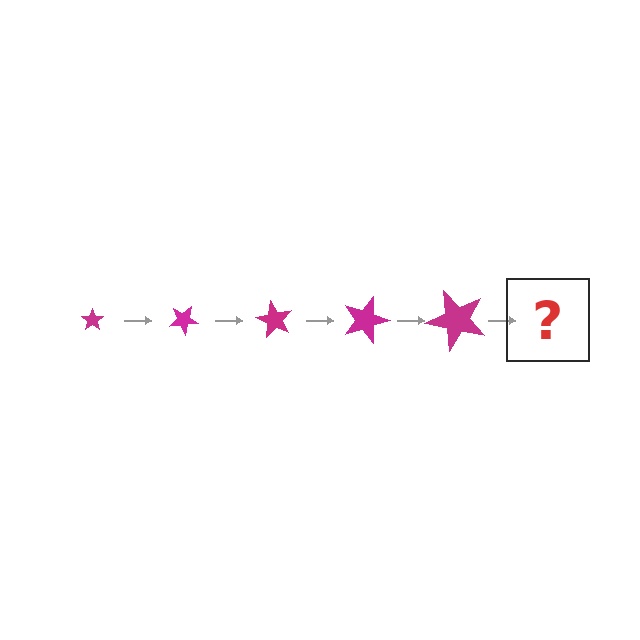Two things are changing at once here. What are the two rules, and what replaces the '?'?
The two rules are that the star grows larger each step and it rotates 30 degrees each step. The '?' should be a star, larger than the previous one and rotated 150 degrees from the start.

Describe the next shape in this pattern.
It should be a star, larger than the previous one and rotated 150 degrees from the start.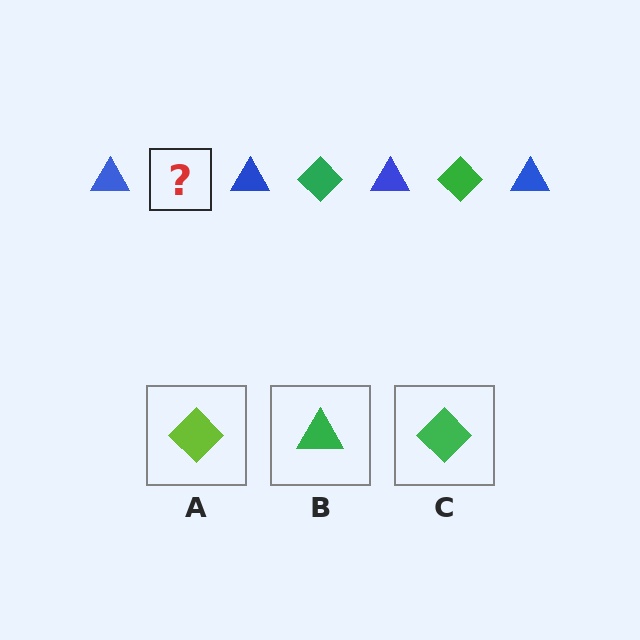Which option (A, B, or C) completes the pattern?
C.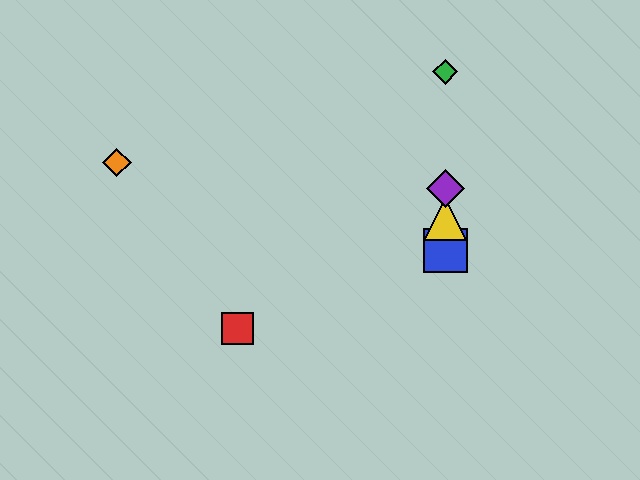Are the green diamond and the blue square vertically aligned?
Yes, both are at x≈445.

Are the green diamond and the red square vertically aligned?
No, the green diamond is at x≈445 and the red square is at x≈237.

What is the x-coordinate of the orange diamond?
The orange diamond is at x≈117.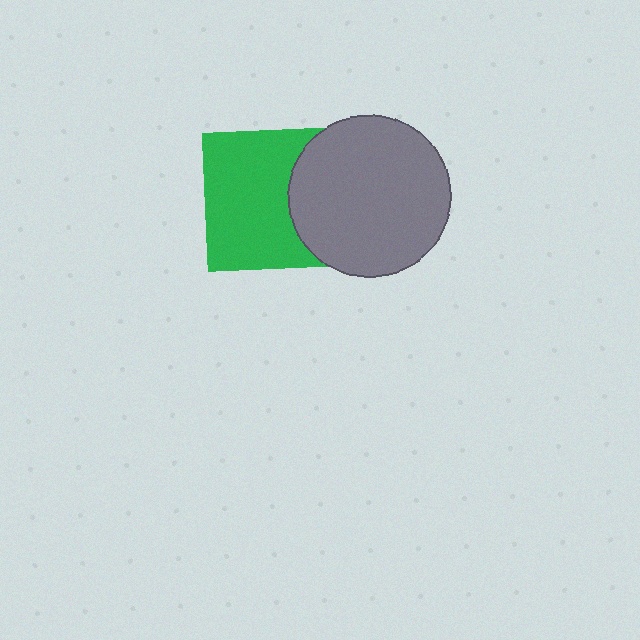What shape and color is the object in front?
The object in front is a gray circle.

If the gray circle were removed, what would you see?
You would see the complete green square.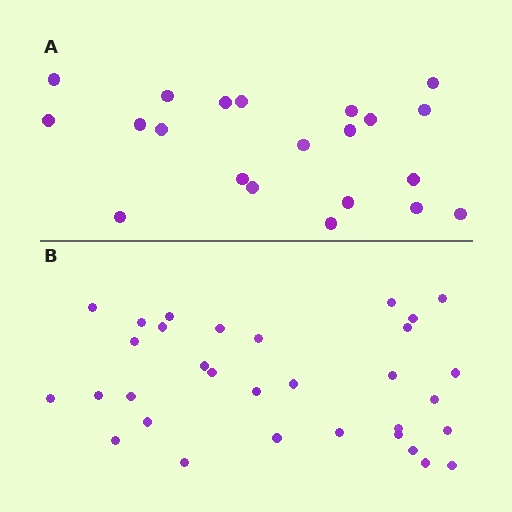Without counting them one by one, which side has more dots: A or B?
Region B (the bottom region) has more dots.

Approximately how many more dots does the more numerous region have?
Region B has roughly 12 or so more dots than region A.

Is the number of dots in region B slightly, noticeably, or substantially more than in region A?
Region B has substantially more. The ratio is roughly 1.5 to 1.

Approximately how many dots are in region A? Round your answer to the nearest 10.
About 20 dots. (The exact count is 21, which rounds to 20.)